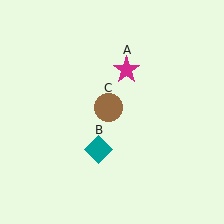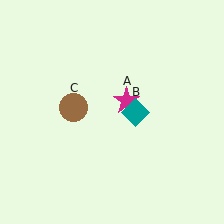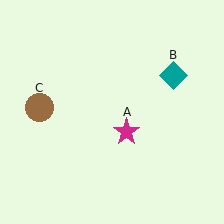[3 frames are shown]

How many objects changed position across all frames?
3 objects changed position: magenta star (object A), teal diamond (object B), brown circle (object C).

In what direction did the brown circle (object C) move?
The brown circle (object C) moved left.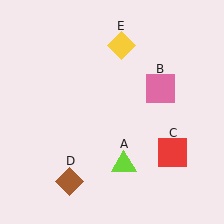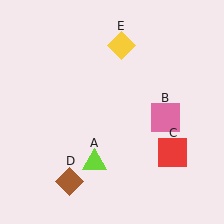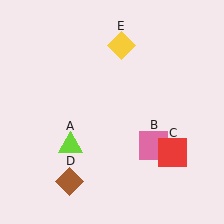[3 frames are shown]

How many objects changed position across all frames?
2 objects changed position: lime triangle (object A), pink square (object B).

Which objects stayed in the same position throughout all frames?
Red square (object C) and brown diamond (object D) and yellow diamond (object E) remained stationary.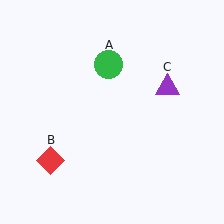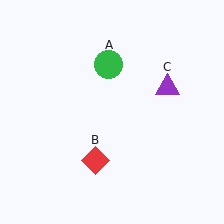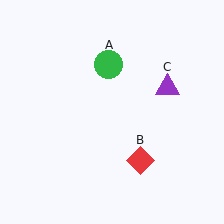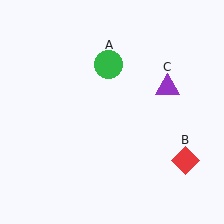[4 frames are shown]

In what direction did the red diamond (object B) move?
The red diamond (object B) moved right.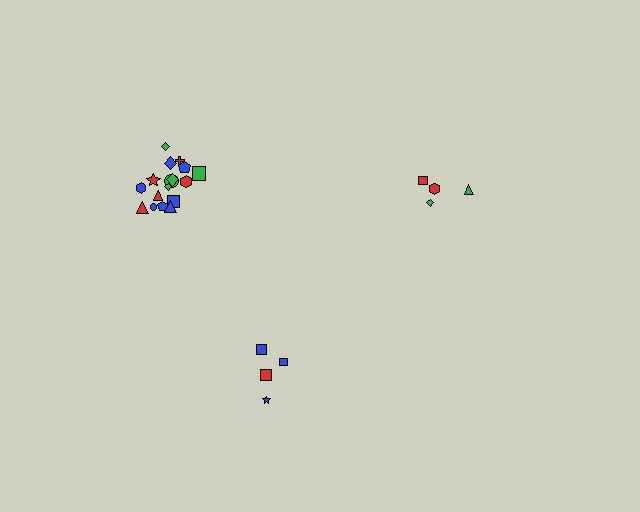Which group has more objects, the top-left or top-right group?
The top-left group.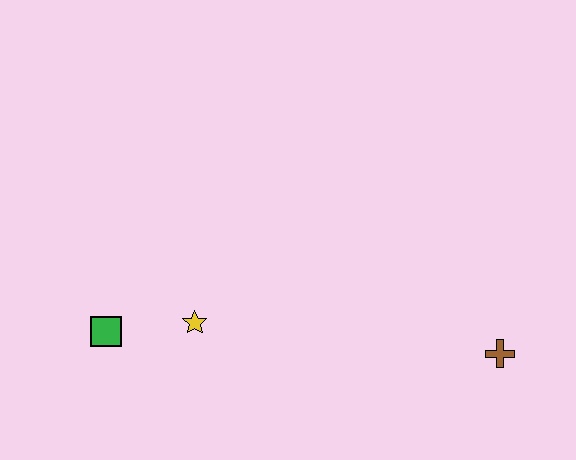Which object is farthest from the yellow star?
The brown cross is farthest from the yellow star.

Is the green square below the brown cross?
No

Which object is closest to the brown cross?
The yellow star is closest to the brown cross.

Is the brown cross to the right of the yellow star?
Yes